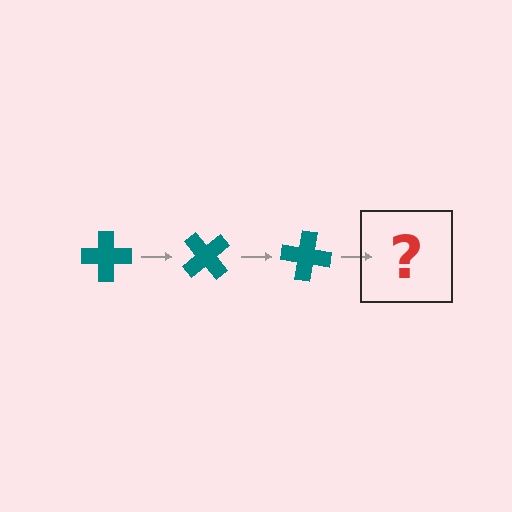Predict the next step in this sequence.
The next step is a teal cross rotated 150 degrees.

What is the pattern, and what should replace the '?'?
The pattern is that the cross rotates 50 degrees each step. The '?' should be a teal cross rotated 150 degrees.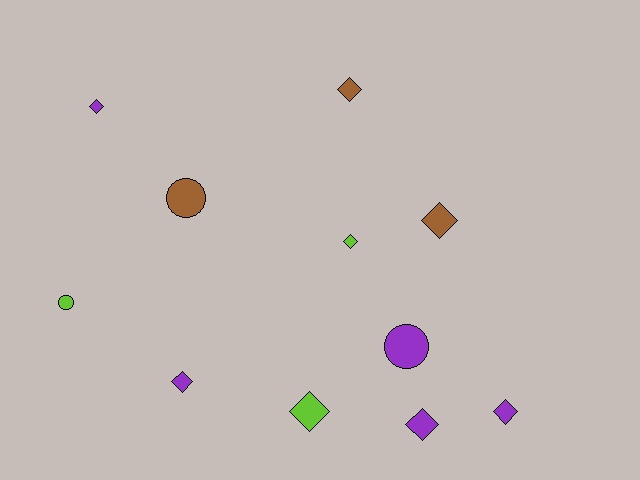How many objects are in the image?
There are 11 objects.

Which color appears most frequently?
Purple, with 5 objects.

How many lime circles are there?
There is 1 lime circle.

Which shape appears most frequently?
Diamond, with 8 objects.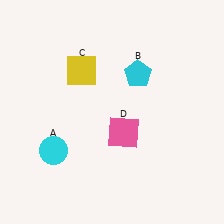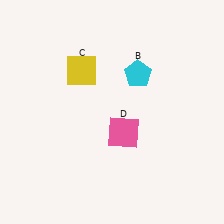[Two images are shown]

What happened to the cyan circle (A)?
The cyan circle (A) was removed in Image 2. It was in the bottom-left area of Image 1.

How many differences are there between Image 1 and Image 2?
There is 1 difference between the two images.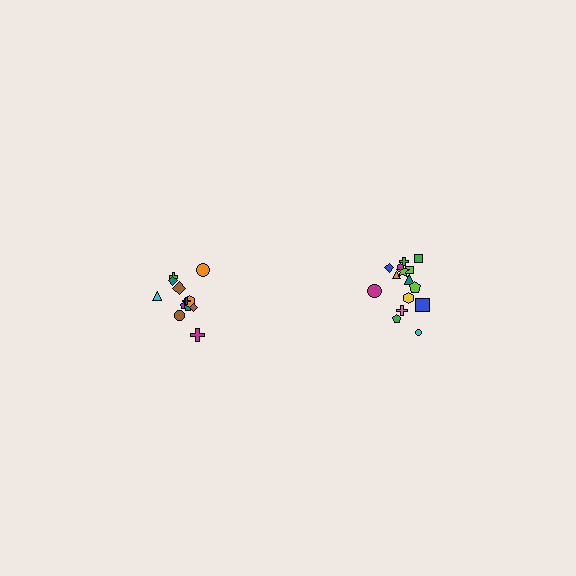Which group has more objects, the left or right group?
The right group.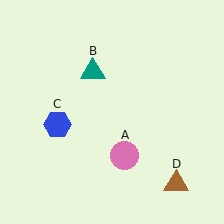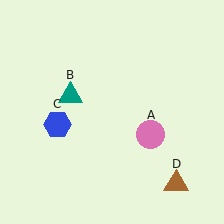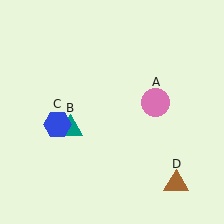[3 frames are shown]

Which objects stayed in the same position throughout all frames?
Blue hexagon (object C) and brown triangle (object D) remained stationary.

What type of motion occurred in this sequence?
The pink circle (object A), teal triangle (object B) rotated counterclockwise around the center of the scene.